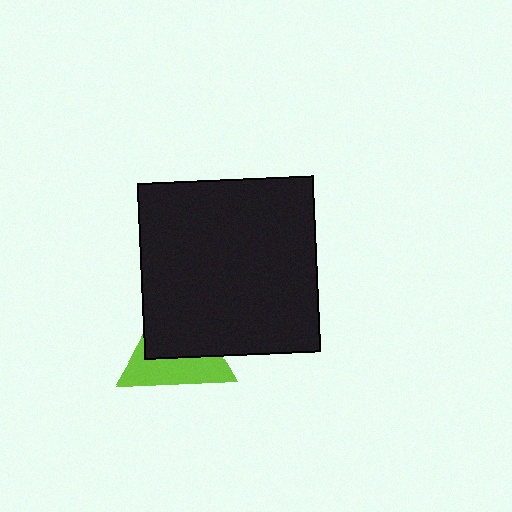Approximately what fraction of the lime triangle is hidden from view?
Roughly 55% of the lime triangle is hidden behind the black square.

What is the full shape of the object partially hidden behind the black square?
The partially hidden object is a lime triangle.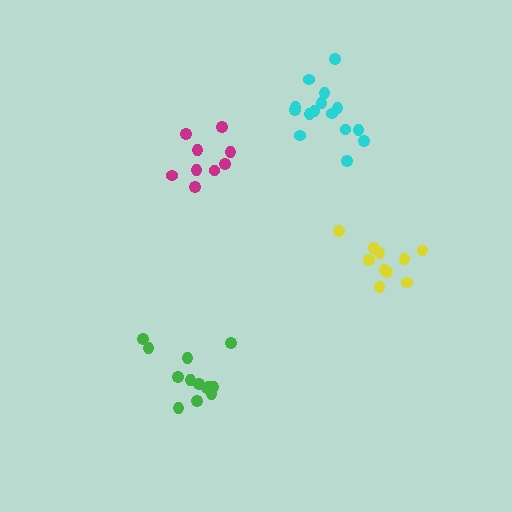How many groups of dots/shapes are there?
There are 4 groups.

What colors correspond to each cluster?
The clusters are colored: green, magenta, cyan, yellow.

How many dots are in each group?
Group 1: 13 dots, Group 2: 9 dots, Group 3: 15 dots, Group 4: 10 dots (47 total).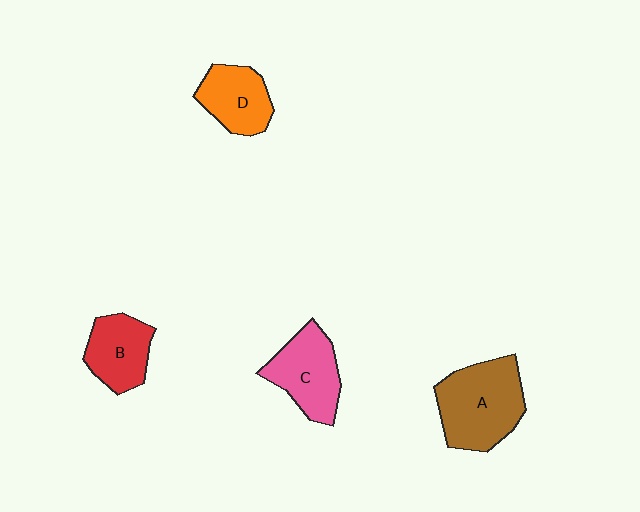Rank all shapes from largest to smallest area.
From largest to smallest: A (brown), C (pink), B (red), D (orange).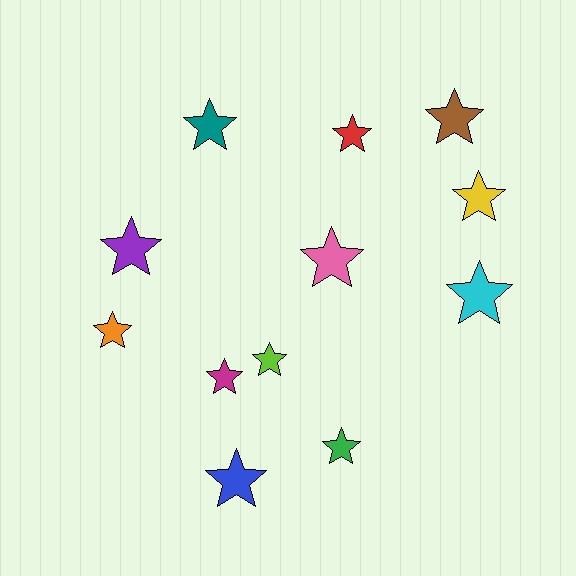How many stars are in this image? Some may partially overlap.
There are 12 stars.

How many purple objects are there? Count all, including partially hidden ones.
There is 1 purple object.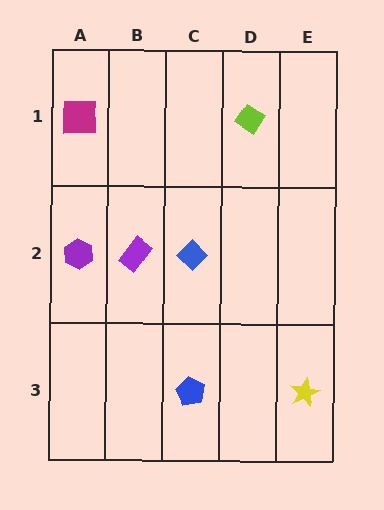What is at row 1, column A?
A magenta square.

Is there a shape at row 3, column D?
No, that cell is empty.